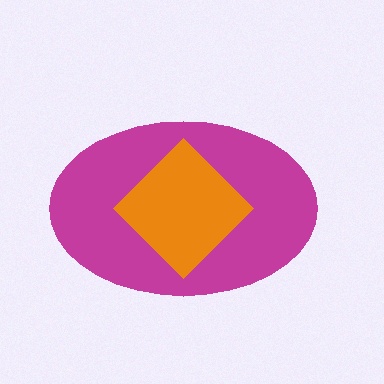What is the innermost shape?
The orange diamond.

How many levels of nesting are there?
2.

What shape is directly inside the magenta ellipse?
The orange diamond.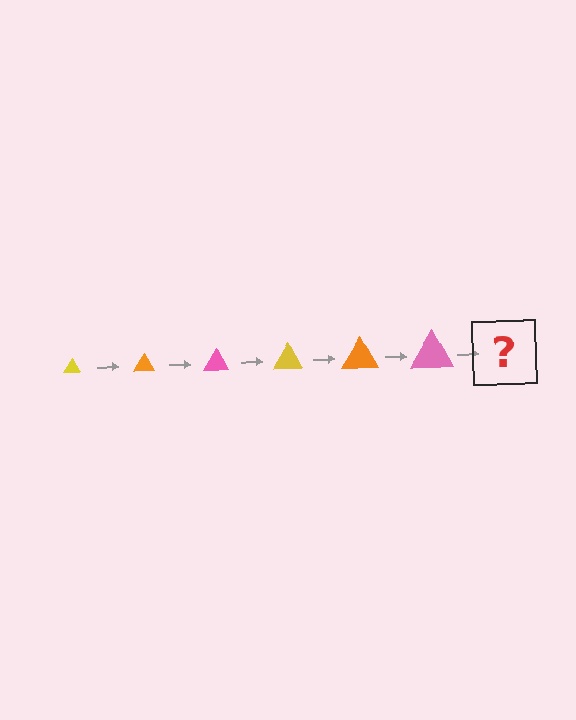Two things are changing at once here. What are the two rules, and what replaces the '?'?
The two rules are that the triangle grows larger each step and the color cycles through yellow, orange, and pink. The '?' should be a yellow triangle, larger than the previous one.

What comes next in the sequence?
The next element should be a yellow triangle, larger than the previous one.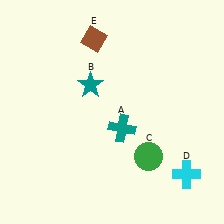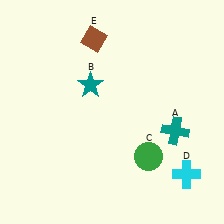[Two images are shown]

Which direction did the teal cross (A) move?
The teal cross (A) moved right.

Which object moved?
The teal cross (A) moved right.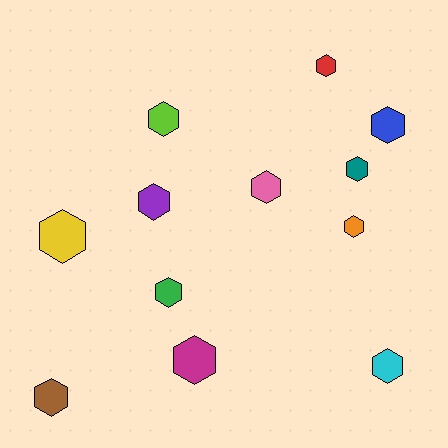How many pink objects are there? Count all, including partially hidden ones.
There is 1 pink object.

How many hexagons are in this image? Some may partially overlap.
There are 12 hexagons.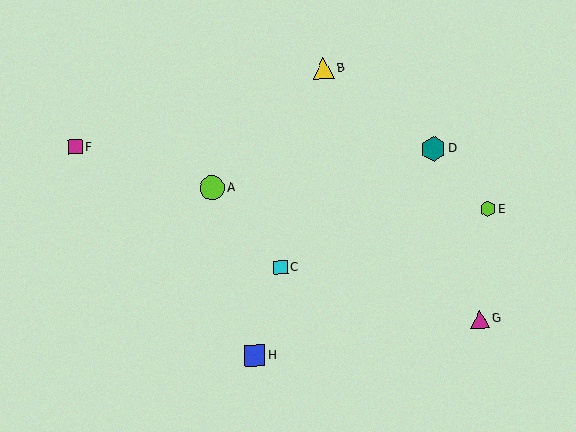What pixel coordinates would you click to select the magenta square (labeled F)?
Click at (75, 147) to select the magenta square F.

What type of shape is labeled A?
Shape A is a lime circle.